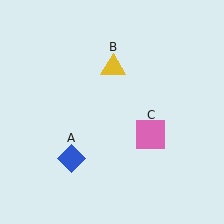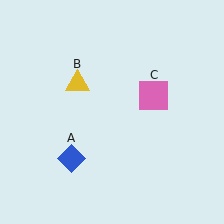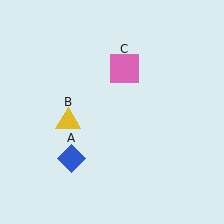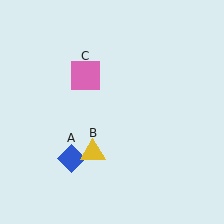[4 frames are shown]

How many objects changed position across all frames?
2 objects changed position: yellow triangle (object B), pink square (object C).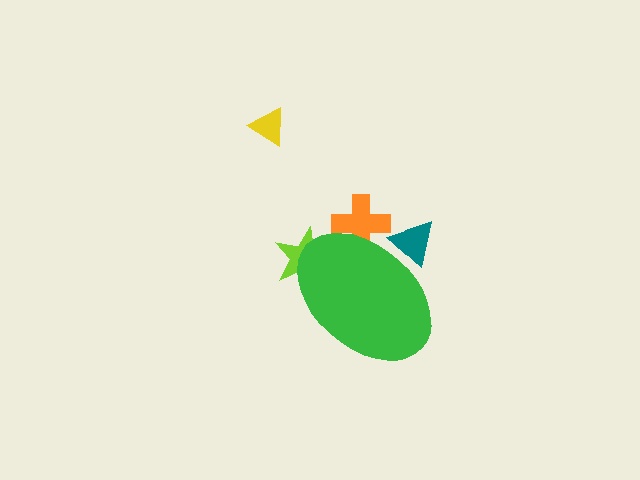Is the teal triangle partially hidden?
Yes, the teal triangle is partially hidden behind the green ellipse.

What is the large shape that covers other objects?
A green ellipse.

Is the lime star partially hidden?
Yes, the lime star is partially hidden behind the green ellipse.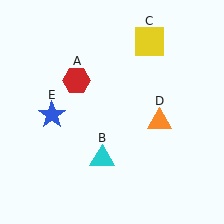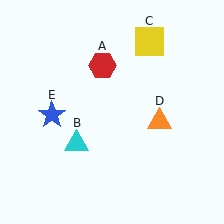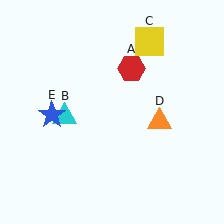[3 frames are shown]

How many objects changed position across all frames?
2 objects changed position: red hexagon (object A), cyan triangle (object B).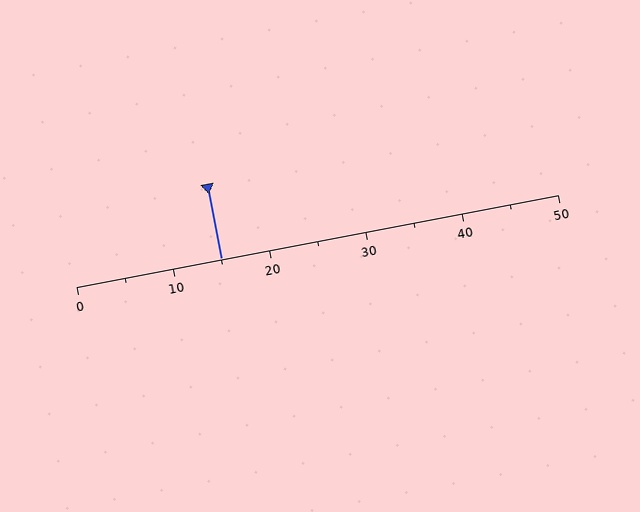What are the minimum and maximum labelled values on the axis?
The axis runs from 0 to 50.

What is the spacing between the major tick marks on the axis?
The major ticks are spaced 10 apart.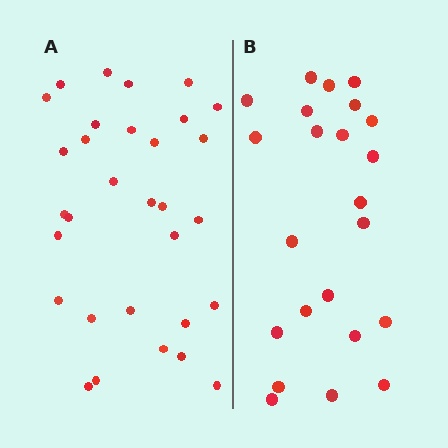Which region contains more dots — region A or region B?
Region A (the left region) has more dots.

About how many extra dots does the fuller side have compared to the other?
Region A has roughly 8 or so more dots than region B.